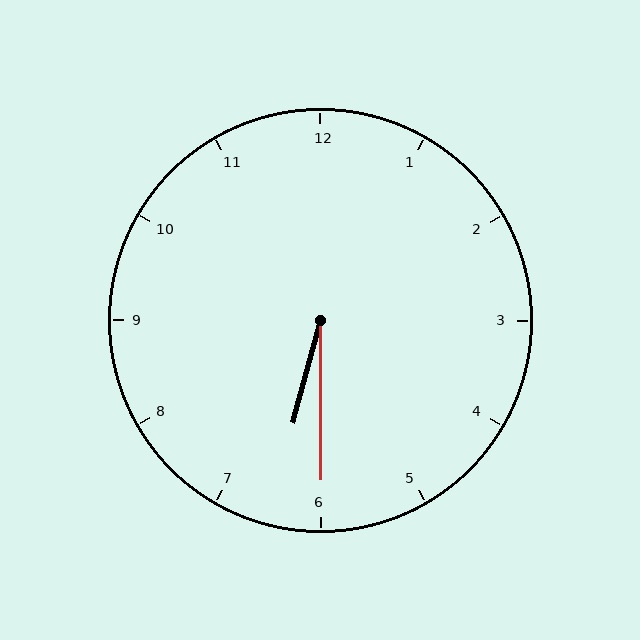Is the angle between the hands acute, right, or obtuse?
It is acute.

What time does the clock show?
6:30.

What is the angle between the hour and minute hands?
Approximately 15 degrees.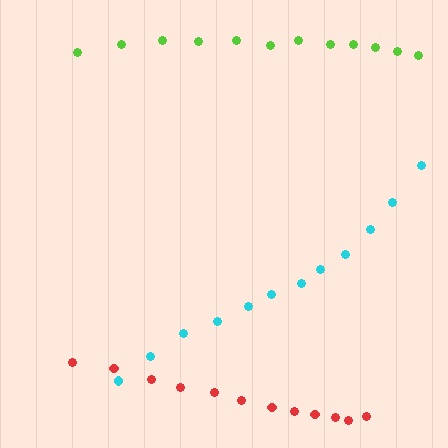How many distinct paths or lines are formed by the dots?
There are 3 distinct paths.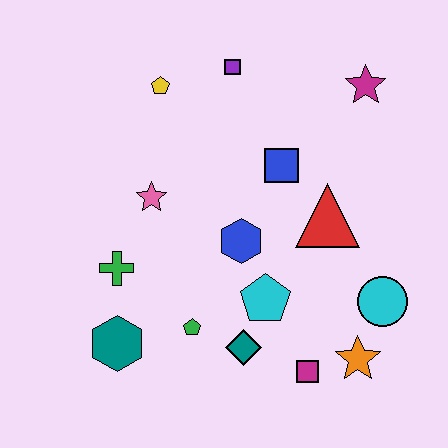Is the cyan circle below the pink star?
Yes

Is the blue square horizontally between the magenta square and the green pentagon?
Yes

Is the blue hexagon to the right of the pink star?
Yes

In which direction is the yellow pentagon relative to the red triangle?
The yellow pentagon is to the left of the red triangle.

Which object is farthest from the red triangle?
The teal hexagon is farthest from the red triangle.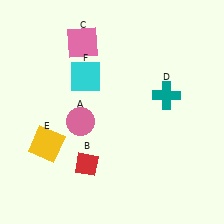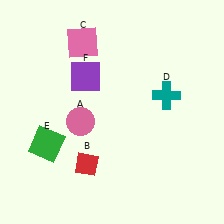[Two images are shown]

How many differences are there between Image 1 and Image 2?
There are 2 differences between the two images.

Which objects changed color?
E changed from yellow to green. F changed from cyan to purple.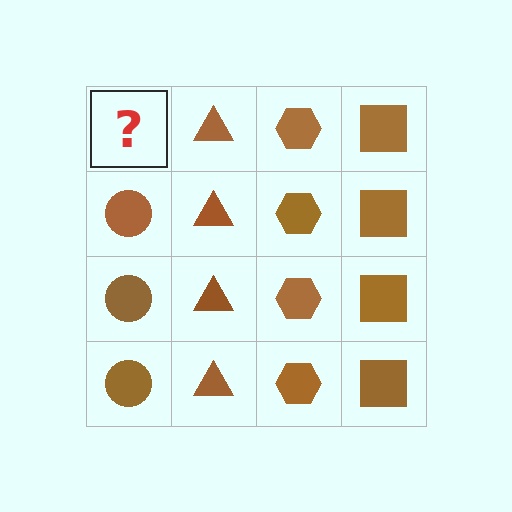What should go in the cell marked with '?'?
The missing cell should contain a brown circle.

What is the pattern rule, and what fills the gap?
The rule is that each column has a consistent shape. The gap should be filled with a brown circle.